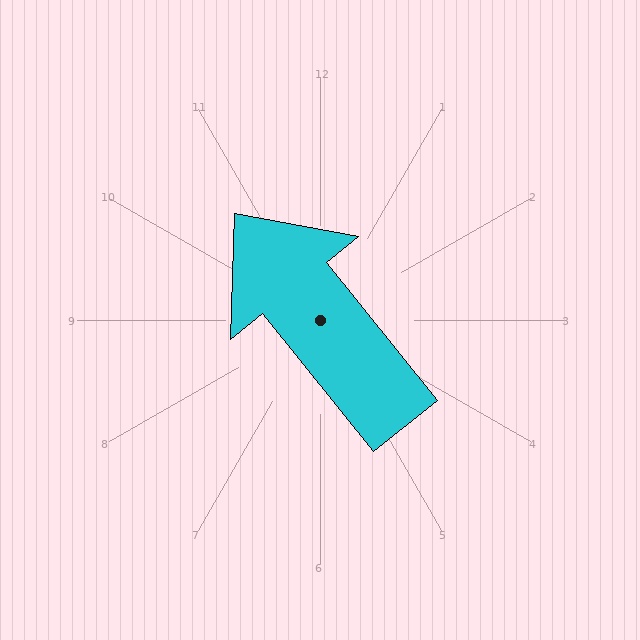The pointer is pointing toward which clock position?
Roughly 11 o'clock.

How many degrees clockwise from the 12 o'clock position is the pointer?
Approximately 321 degrees.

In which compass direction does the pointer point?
Northwest.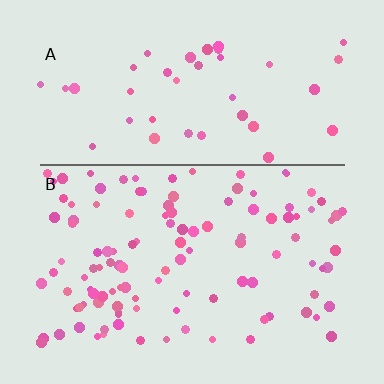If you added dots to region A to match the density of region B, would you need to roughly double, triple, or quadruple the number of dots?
Approximately triple.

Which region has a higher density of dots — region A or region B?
B (the bottom).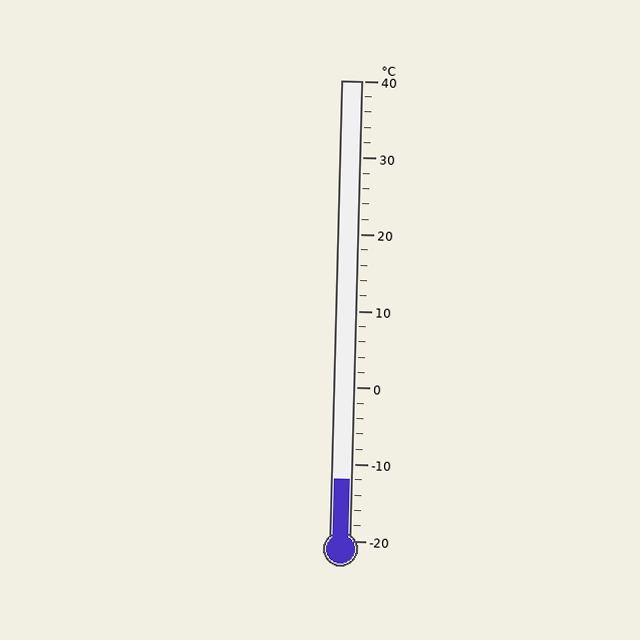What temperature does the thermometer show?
The thermometer shows approximately -12°C.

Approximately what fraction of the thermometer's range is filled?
The thermometer is filled to approximately 15% of its range.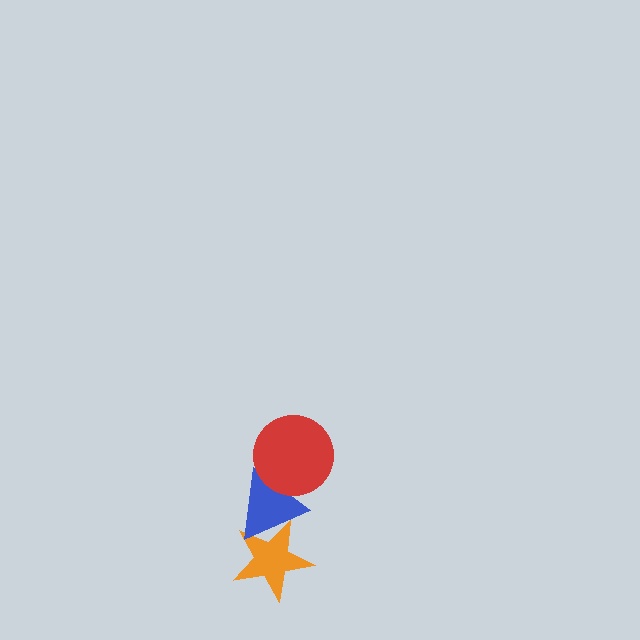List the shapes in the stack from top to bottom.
From top to bottom: the red circle, the blue triangle, the orange star.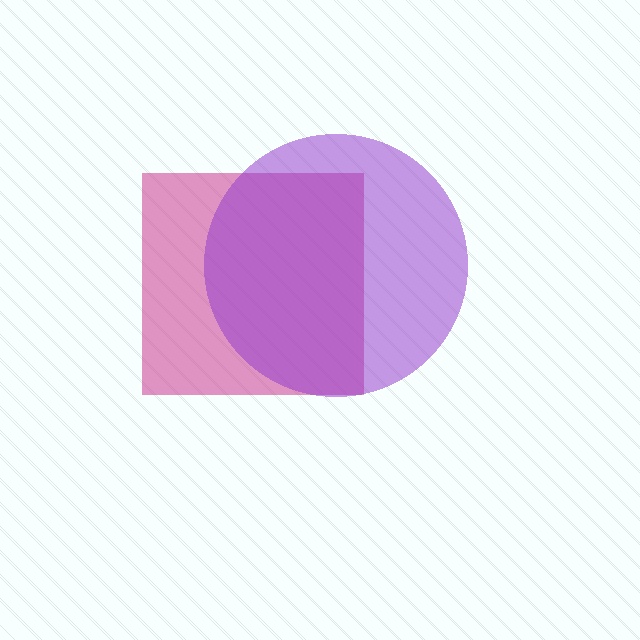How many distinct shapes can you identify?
There are 2 distinct shapes: a magenta square, a purple circle.